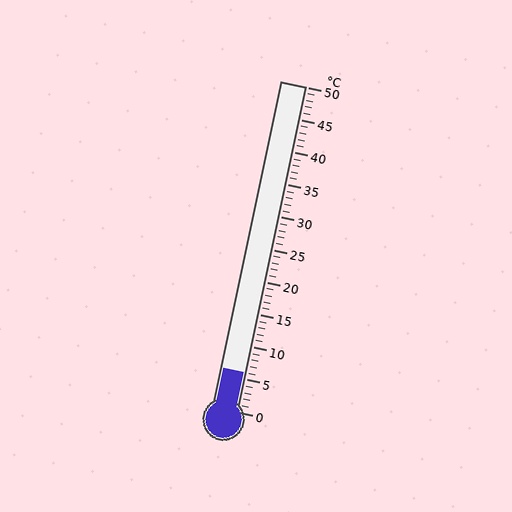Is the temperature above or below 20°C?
The temperature is below 20°C.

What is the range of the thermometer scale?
The thermometer scale ranges from 0°C to 50°C.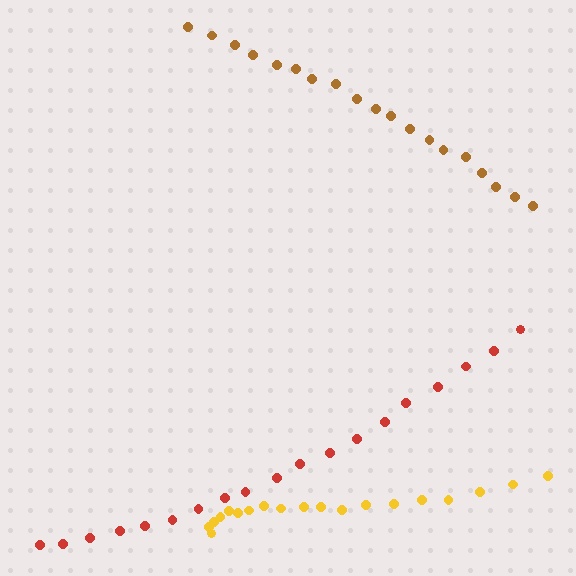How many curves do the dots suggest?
There are 3 distinct paths.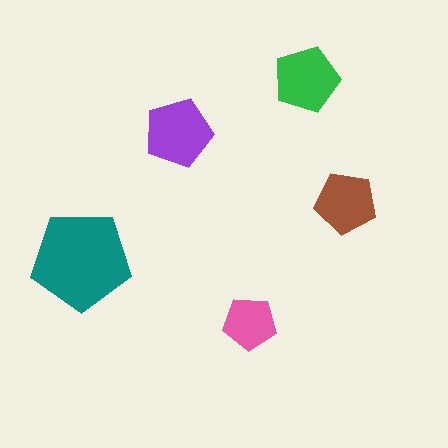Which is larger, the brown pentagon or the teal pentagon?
The teal one.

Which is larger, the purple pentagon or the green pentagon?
The purple one.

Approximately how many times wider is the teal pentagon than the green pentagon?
About 1.5 times wider.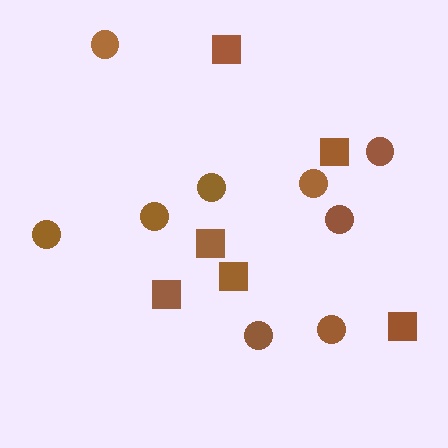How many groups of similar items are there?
There are 2 groups: one group of circles (9) and one group of squares (6).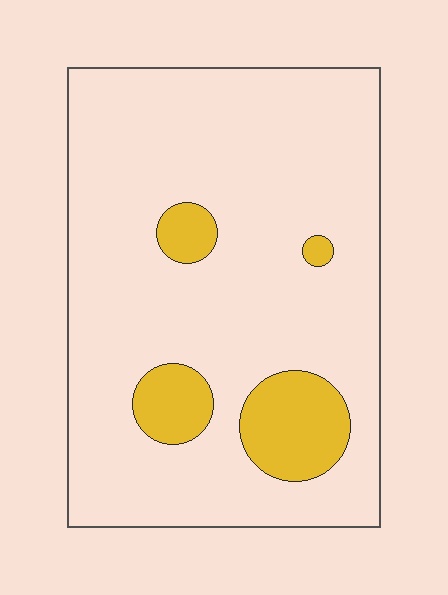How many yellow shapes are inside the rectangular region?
4.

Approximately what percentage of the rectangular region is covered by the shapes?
Approximately 15%.